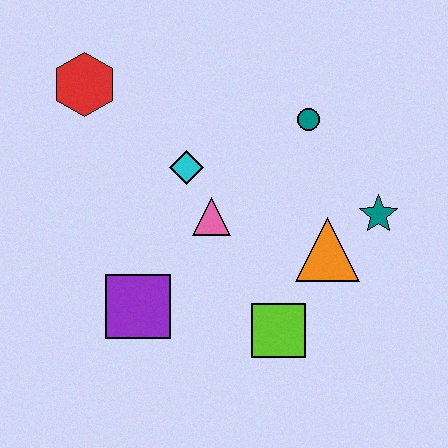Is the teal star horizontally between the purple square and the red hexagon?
No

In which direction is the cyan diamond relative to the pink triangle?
The cyan diamond is above the pink triangle.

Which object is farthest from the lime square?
The red hexagon is farthest from the lime square.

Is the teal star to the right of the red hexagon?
Yes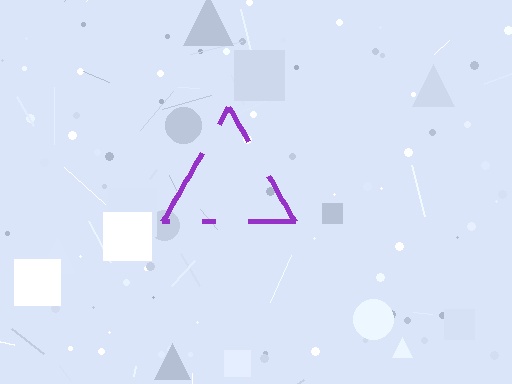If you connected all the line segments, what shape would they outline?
They would outline a triangle.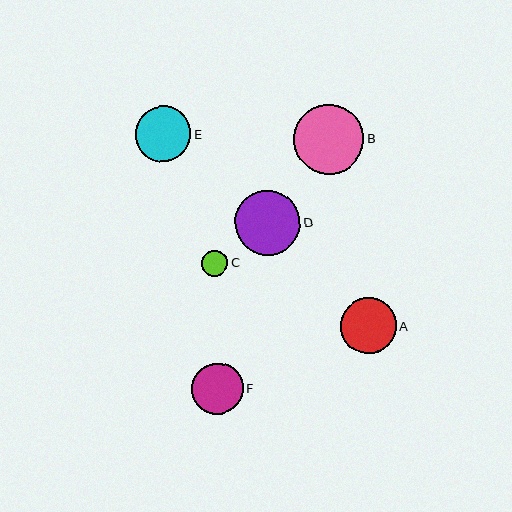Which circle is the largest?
Circle B is the largest with a size of approximately 70 pixels.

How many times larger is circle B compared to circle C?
Circle B is approximately 2.7 times the size of circle C.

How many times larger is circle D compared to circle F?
Circle D is approximately 1.3 times the size of circle F.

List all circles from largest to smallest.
From largest to smallest: B, D, E, A, F, C.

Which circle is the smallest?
Circle C is the smallest with a size of approximately 26 pixels.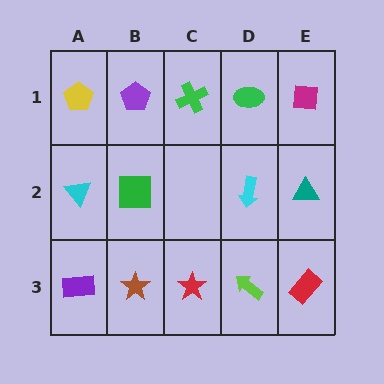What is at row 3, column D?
A lime arrow.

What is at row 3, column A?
A purple rectangle.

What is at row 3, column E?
A red rectangle.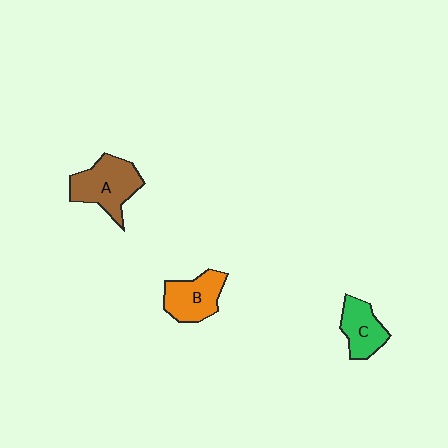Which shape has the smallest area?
Shape C (green).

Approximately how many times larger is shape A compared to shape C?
Approximately 1.4 times.